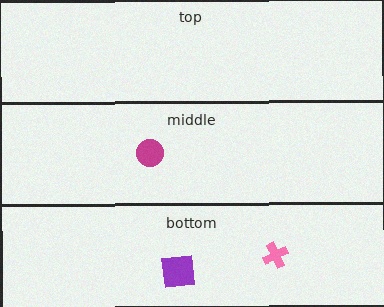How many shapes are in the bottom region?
2.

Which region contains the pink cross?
The bottom region.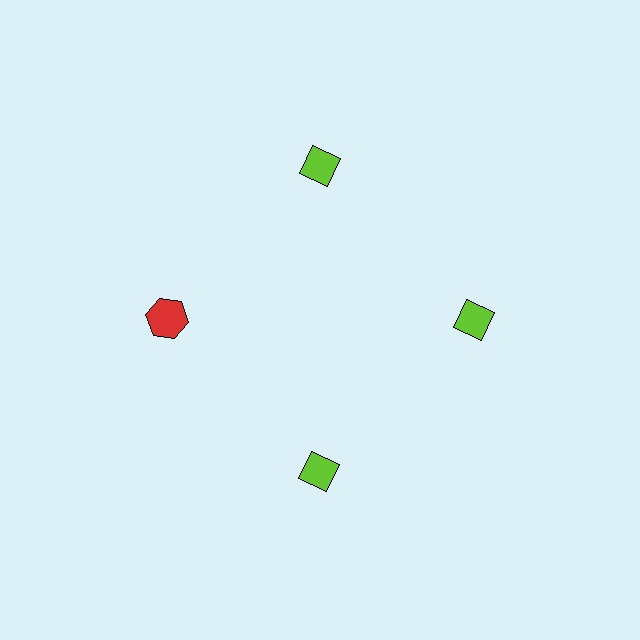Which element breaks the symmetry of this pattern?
The red hexagon at roughly the 9 o'clock position breaks the symmetry. All other shapes are lime diamonds.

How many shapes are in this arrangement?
There are 4 shapes arranged in a ring pattern.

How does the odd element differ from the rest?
It differs in both color (red instead of lime) and shape (hexagon instead of diamond).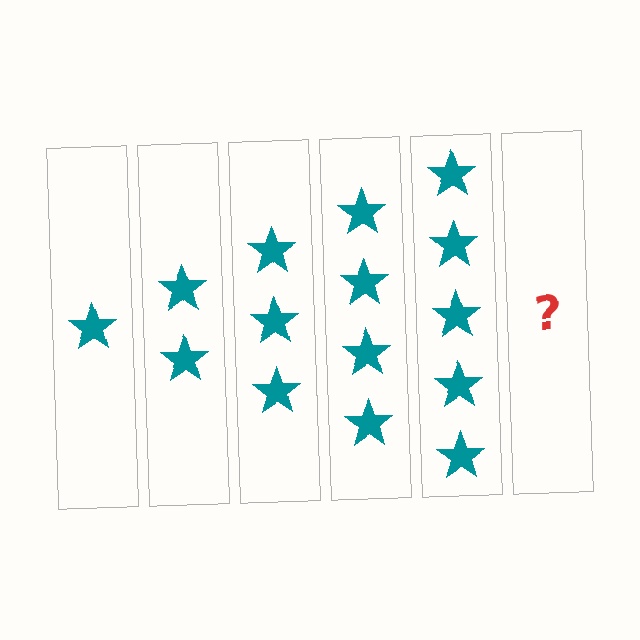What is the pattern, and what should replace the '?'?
The pattern is that each step adds one more star. The '?' should be 6 stars.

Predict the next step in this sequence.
The next step is 6 stars.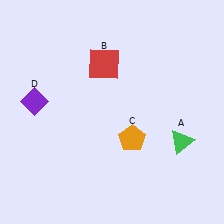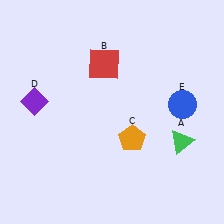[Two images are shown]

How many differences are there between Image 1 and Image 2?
There is 1 difference between the two images.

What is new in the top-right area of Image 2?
A blue circle (E) was added in the top-right area of Image 2.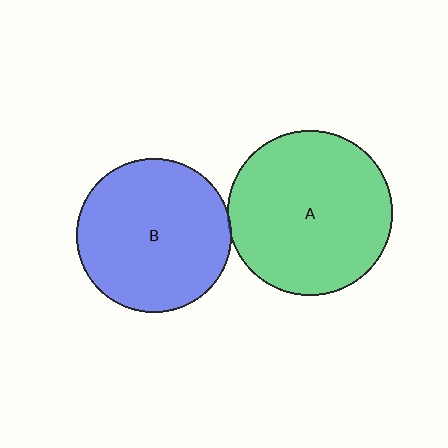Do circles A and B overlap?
Yes.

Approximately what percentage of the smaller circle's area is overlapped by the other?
Approximately 5%.